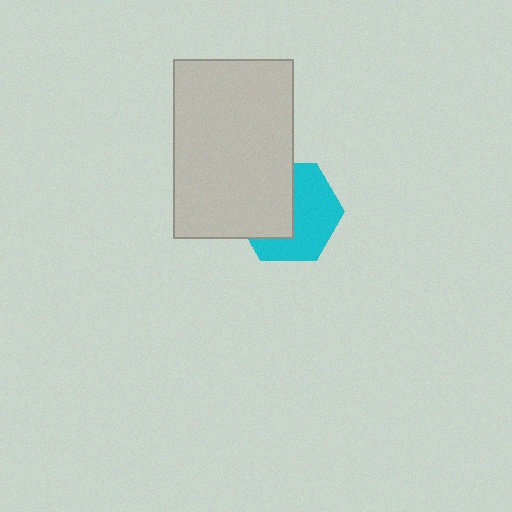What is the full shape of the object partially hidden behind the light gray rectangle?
The partially hidden object is a cyan hexagon.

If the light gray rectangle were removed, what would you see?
You would see the complete cyan hexagon.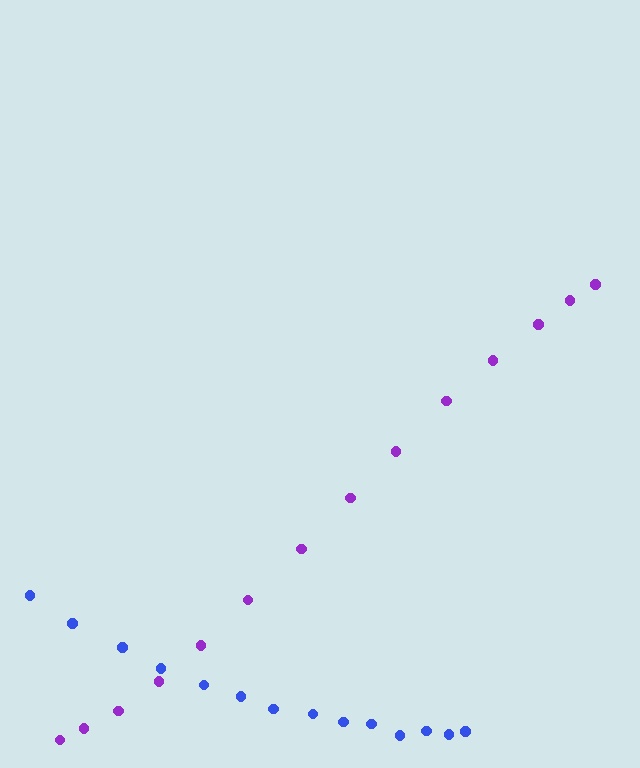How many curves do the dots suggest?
There are 2 distinct paths.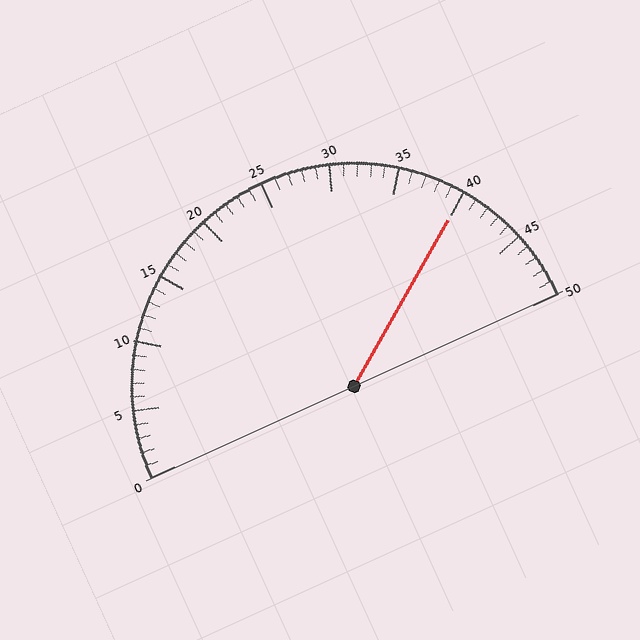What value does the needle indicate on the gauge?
The needle indicates approximately 40.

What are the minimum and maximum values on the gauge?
The gauge ranges from 0 to 50.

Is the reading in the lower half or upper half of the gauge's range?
The reading is in the upper half of the range (0 to 50).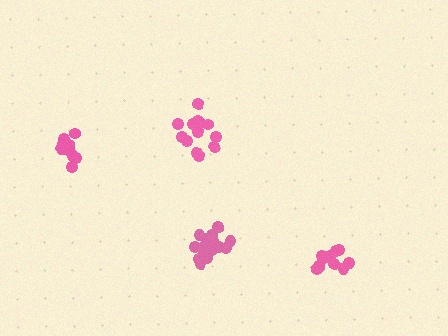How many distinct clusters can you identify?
There are 4 distinct clusters.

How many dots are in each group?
Group 1: 11 dots, Group 2: 10 dots, Group 3: 13 dots, Group 4: 15 dots (49 total).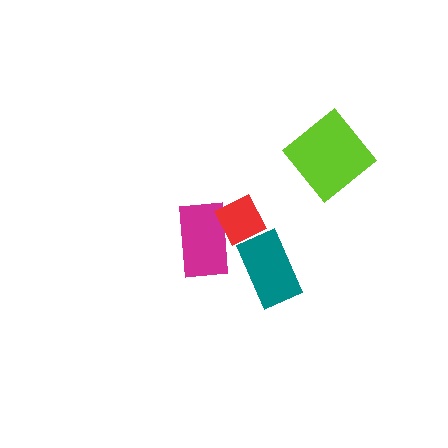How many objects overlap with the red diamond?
1 object overlaps with the red diamond.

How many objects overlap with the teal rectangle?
0 objects overlap with the teal rectangle.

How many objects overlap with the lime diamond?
0 objects overlap with the lime diamond.